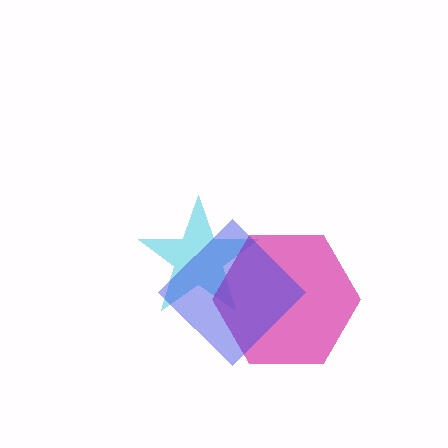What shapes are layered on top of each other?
The layered shapes are: a cyan star, a magenta hexagon, a blue diamond.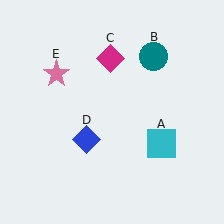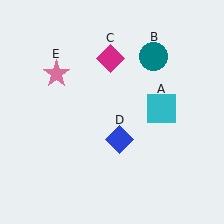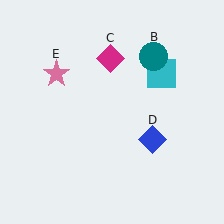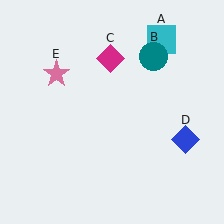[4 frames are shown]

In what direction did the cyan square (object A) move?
The cyan square (object A) moved up.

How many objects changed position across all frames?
2 objects changed position: cyan square (object A), blue diamond (object D).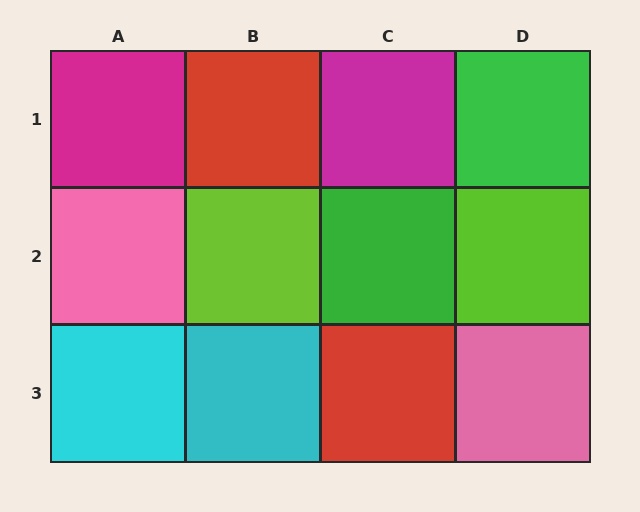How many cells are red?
2 cells are red.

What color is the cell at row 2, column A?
Pink.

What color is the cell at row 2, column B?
Lime.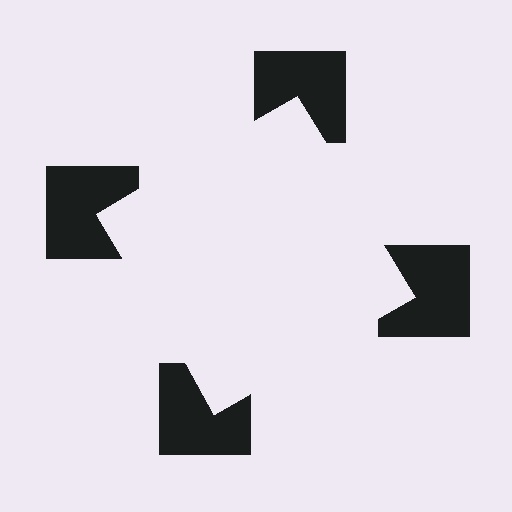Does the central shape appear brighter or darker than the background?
It typically appears slightly brighter than the background, even though no actual brightness change is drawn.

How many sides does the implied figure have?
4 sides.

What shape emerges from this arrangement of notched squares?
An illusory square — its edges are inferred from the aligned wedge cuts in the notched squares, not physically drawn.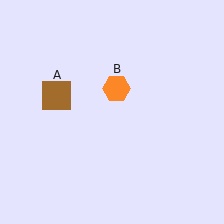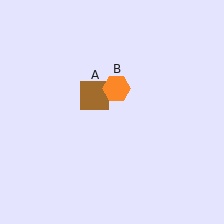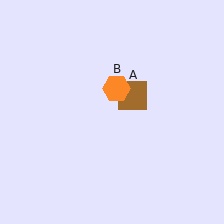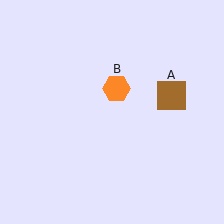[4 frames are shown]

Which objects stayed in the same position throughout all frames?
Orange hexagon (object B) remained stationary.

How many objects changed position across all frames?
1 object changed position: brown square (object A).